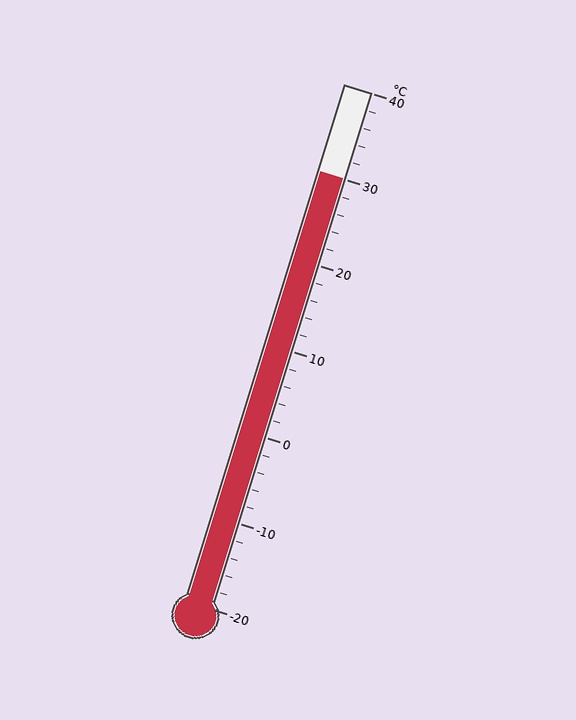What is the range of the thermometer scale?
The thermometer scale ranges from -20°C to 40°C.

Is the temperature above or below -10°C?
The temperature is above -10°C.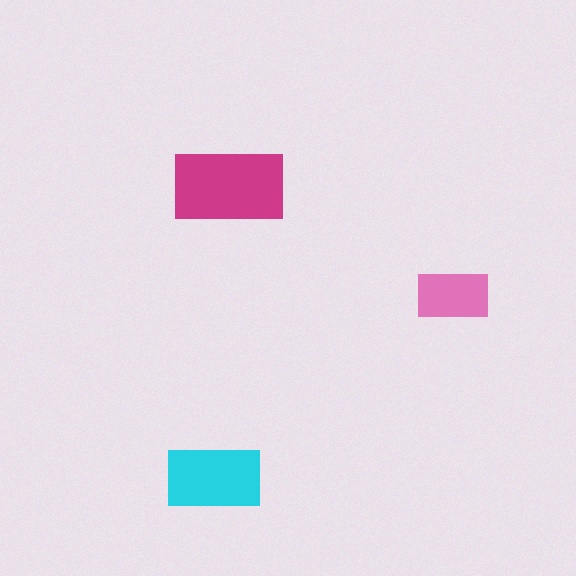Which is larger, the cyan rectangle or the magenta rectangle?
The magenta one.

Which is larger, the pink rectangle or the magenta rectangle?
The magenta one.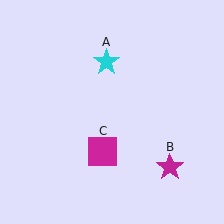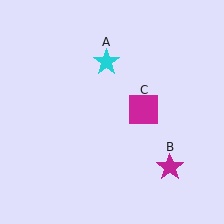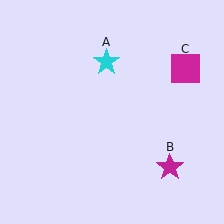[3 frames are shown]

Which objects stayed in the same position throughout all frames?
Cyan star (object A) and magenta star (object B) remained stationary.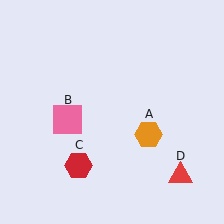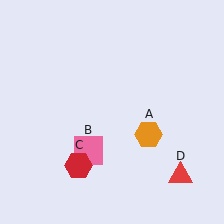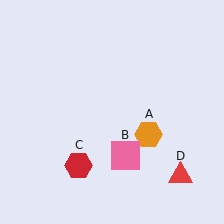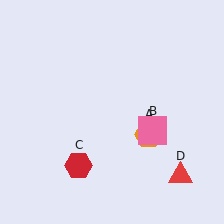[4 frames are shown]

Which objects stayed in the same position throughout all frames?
Orange hexagon (object A) and red hexagon (object C) and red triangle (object D) remained stationary.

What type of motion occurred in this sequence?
The pink square (object B) rotated counterclockwise around the center of the scene.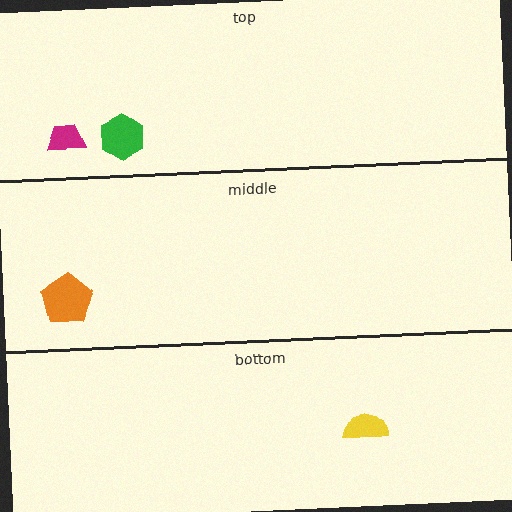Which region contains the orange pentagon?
The middle region.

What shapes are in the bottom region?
The yellow semicircle.